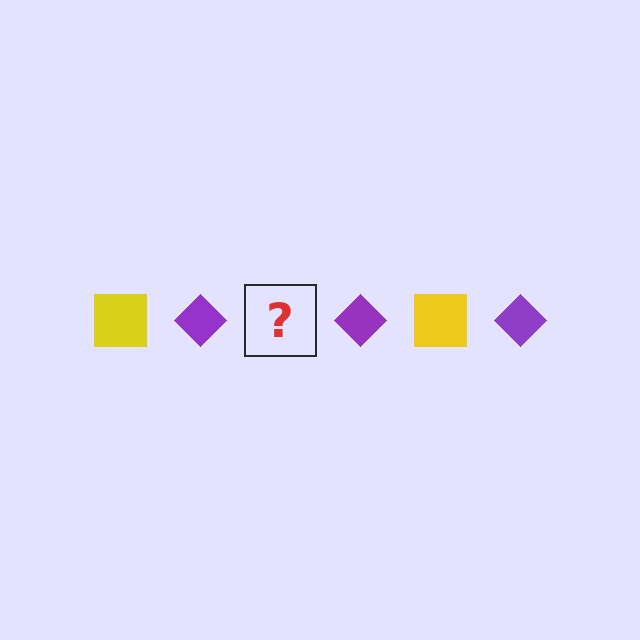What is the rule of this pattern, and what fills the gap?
The rule is that the pattern alternates between yellow square and purple diamond. The gap should be filled with a yellow square.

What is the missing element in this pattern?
The missing element is a yellow square.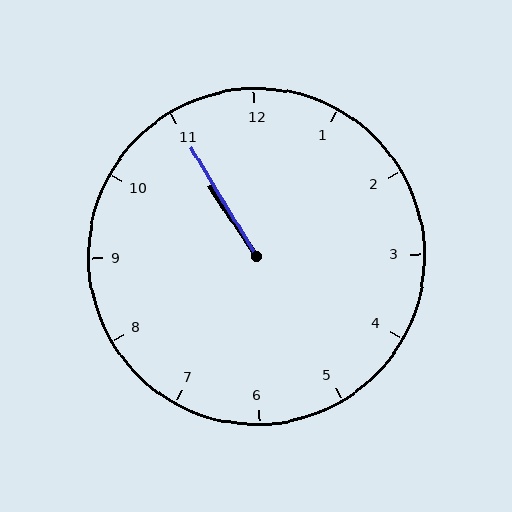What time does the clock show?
10:55.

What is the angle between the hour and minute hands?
Approximately 2 degrees.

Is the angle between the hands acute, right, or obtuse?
It is acute.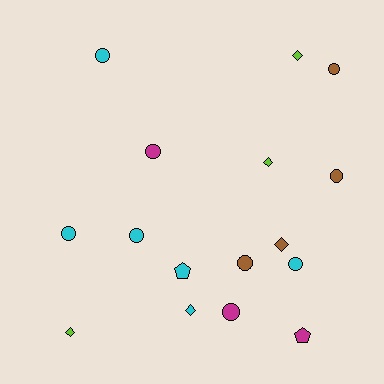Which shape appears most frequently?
Circle, with 9 objects.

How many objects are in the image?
There are 16 objects.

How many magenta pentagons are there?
There is 1 magenta pentagon.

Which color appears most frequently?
Cyan, with 6 objects.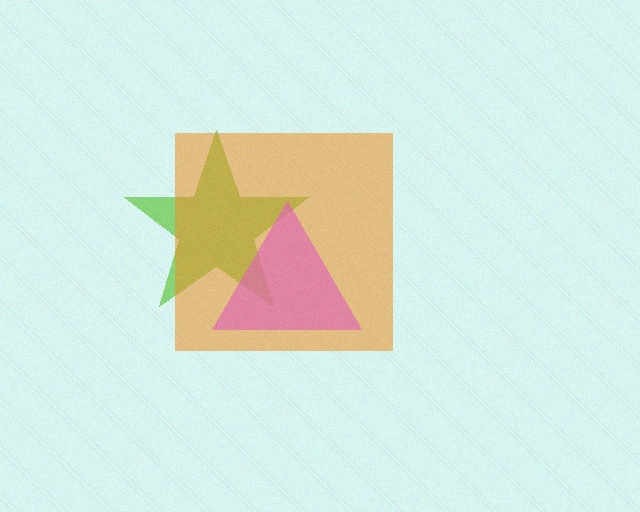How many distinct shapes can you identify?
There are 3 distinct shapes: a lime star, an orange square, a pink triangle.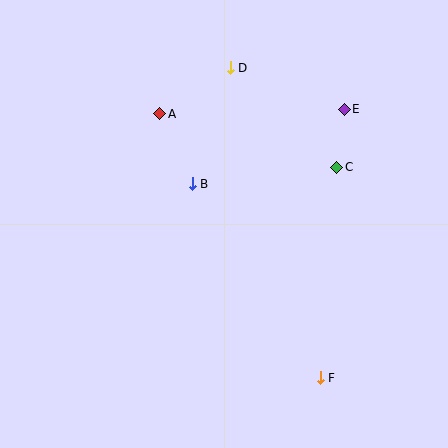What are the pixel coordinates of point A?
Point A is at (160, 114).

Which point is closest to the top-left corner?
Point A is closest to the top-left corner.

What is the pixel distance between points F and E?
The distance between F and E is 270 pixels.